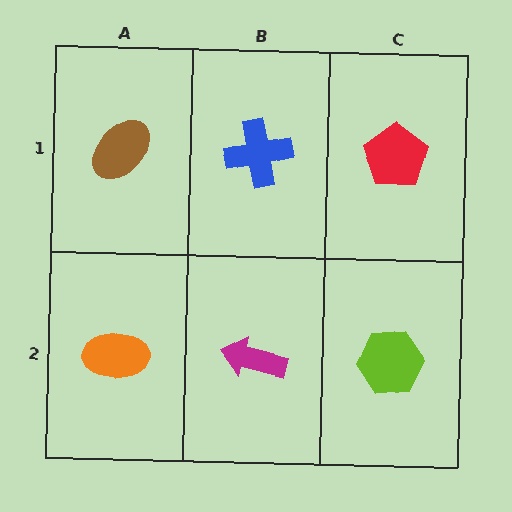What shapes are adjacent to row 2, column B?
A blue cross (row 1, column B), an orange ellipse (row 2, column A), a lime hexagon (row 2, column C).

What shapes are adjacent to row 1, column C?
A lime hexagon (row 2, column C), a blue cross (row 1, column B).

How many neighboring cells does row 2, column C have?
2.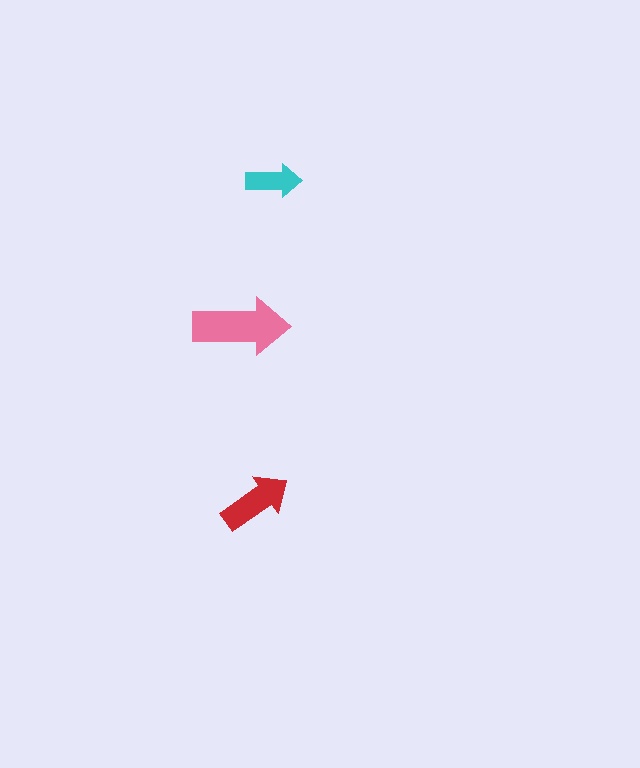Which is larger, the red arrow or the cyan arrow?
The red one.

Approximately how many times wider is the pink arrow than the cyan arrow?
About 1.5 times wider.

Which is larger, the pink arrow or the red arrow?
The pink one.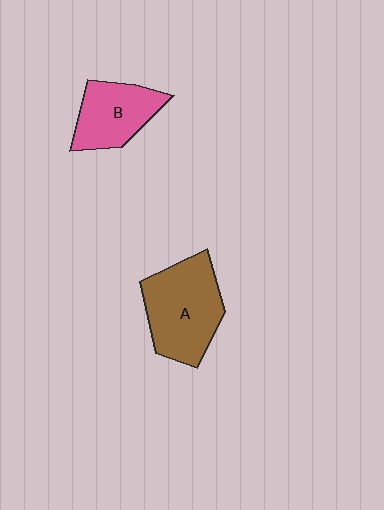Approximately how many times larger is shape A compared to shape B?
Approximately 1.4 times.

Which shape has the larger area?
Shape A (brown).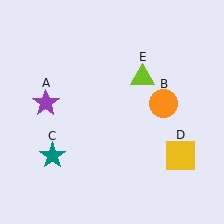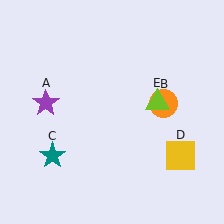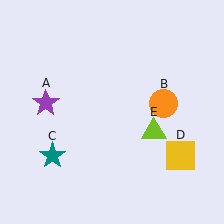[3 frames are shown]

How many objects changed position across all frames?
1 object changed position: lime triangle (object E).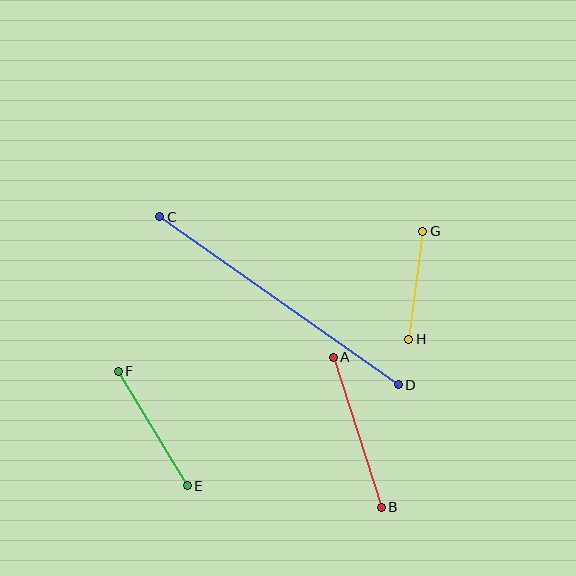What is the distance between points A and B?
The distance is approximately 157 pixels.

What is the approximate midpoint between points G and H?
The midpoint is at approximately (416, 285) pixels.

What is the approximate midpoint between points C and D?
The midpoint is at approximately (279, 301) pixels.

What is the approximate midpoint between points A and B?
The midpoint is at approximately (357, 432) pixels.